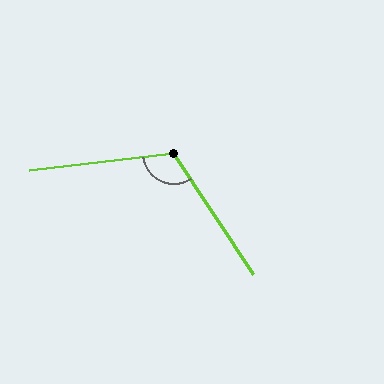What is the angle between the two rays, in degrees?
Approximately 116 degrees.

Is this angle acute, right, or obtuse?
It is obtuse.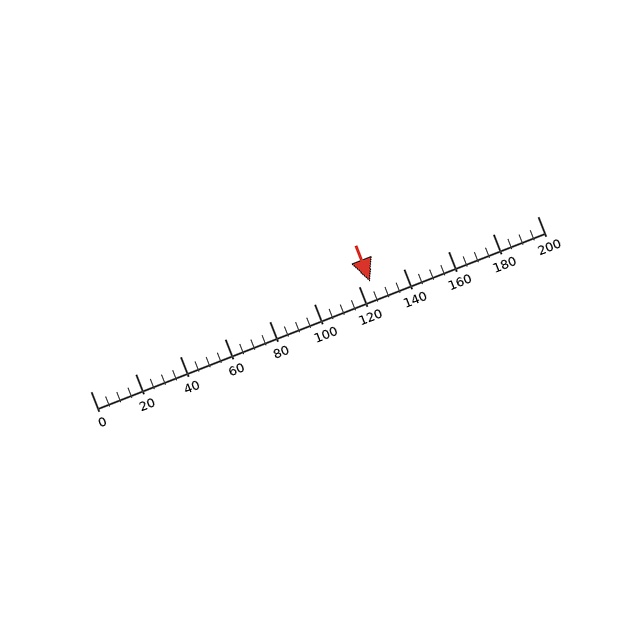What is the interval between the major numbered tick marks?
The major tick marks are spaced 20 units apart.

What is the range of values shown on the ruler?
The ruler shows values from 0 to 200.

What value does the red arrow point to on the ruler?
The red arrow points to approximately 125.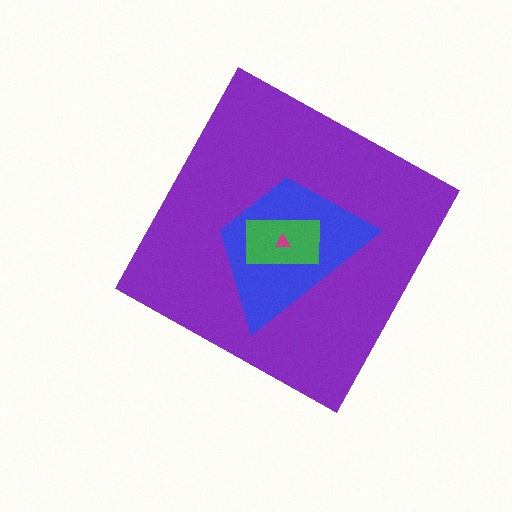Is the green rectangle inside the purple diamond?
Yes.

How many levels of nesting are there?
4.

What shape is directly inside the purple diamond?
The blue trapezoid.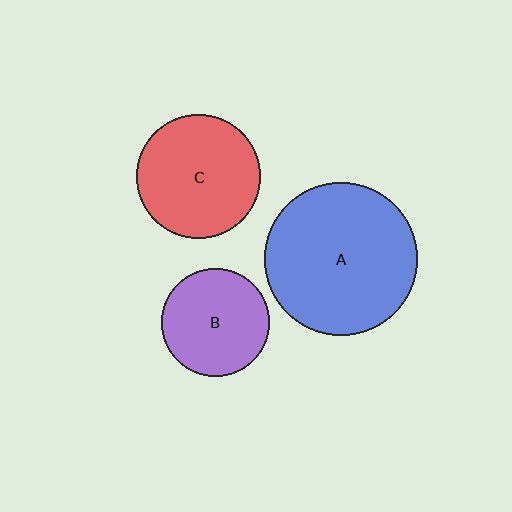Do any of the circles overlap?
No, none of the circles overlap.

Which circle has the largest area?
Circle A (blue).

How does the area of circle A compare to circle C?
Approximately 1.5 times.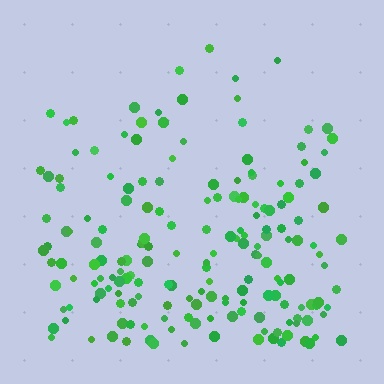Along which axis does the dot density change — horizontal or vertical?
Vertical.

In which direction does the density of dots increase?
From top to bottom, with the bottom side densest.